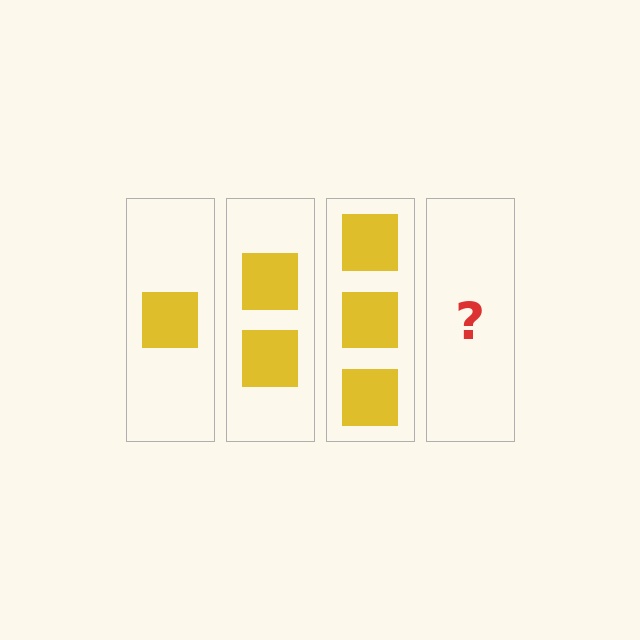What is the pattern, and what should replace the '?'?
The pattern is that each step adds one more square. The '?' should be 4 squares.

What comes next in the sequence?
The next element should be 4 squares.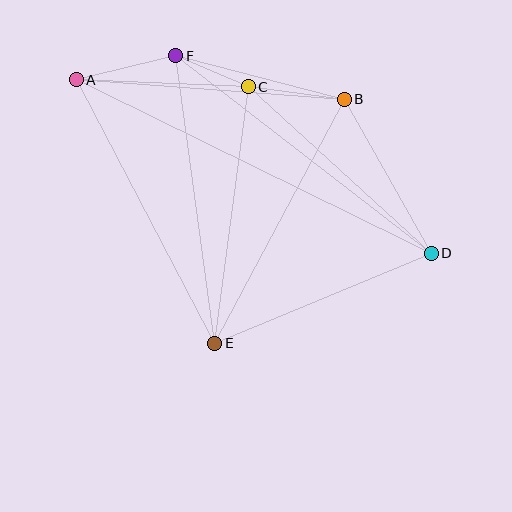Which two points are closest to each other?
Points C and F are closest to each other.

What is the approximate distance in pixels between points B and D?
The distance between B and D is approximately 177 pixels.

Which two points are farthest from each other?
Points A and D are farthest from each other.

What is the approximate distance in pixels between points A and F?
The distance between A and F is approximately 102 pixels.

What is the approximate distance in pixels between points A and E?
The distance between A and E is approximately 298 pixels.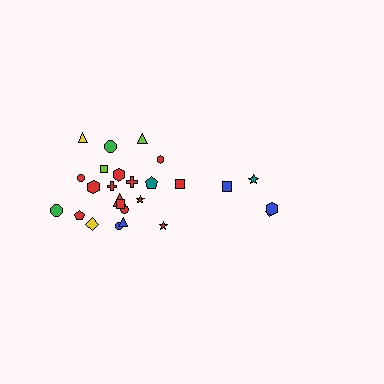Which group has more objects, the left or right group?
The left group.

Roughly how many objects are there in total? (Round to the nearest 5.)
Roughly 25 objects in total.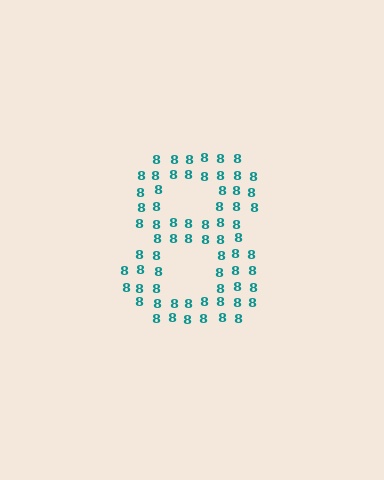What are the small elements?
The small elements are digit 8's.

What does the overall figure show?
The overall figure shows the digit 8.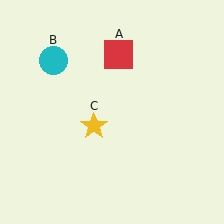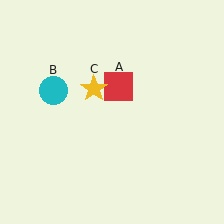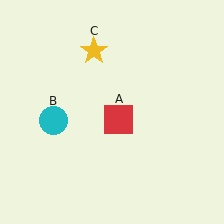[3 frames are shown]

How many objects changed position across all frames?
3 objects changed position: red square (object A), cyan circle (object B), yellow star (object C).